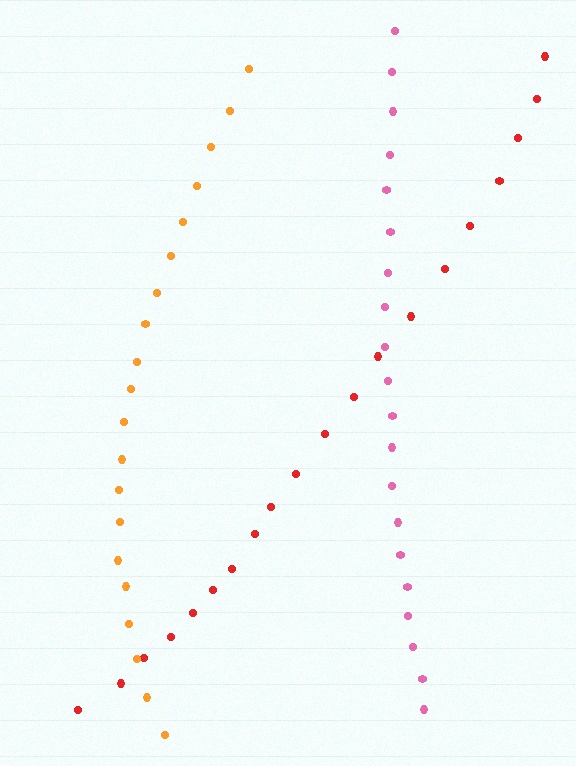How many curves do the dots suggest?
There are 3 distinct paths.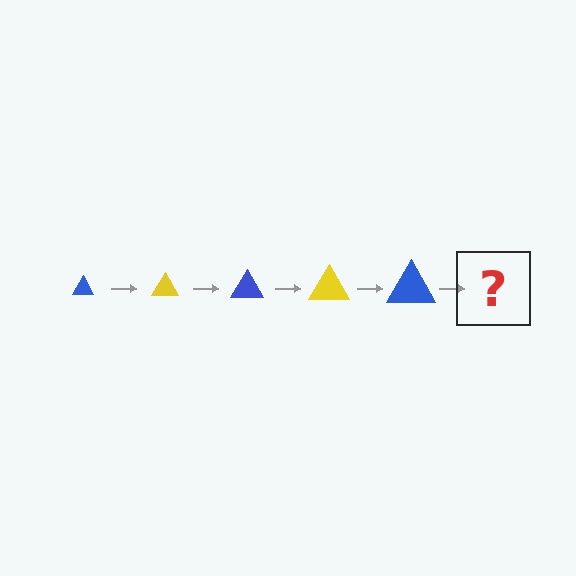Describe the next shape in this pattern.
It should be a yellow triangle, larger than the previous one.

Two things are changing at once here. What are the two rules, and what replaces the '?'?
The two rules are that the triangle grows larger each step and the color cycles through blue and yellow. The '?' should be a yellow triangle, larger than the previous one.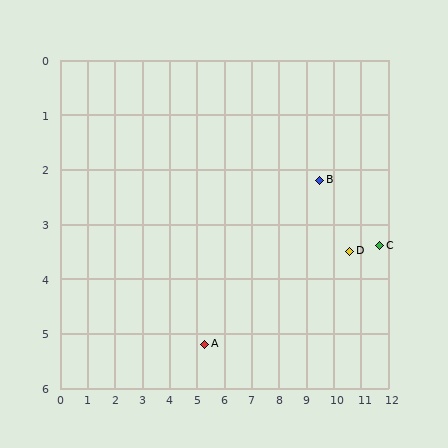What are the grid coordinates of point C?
Point C is at approximately (11.7, 3.4).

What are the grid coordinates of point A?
Point A is at approximately (5.3, 5.2).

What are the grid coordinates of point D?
Point D is at approximately (10.6, 3.5).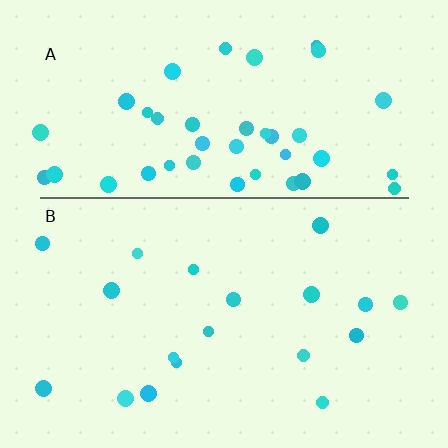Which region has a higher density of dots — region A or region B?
A (the top).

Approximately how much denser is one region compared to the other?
Approximately 2.3× — region A over region B.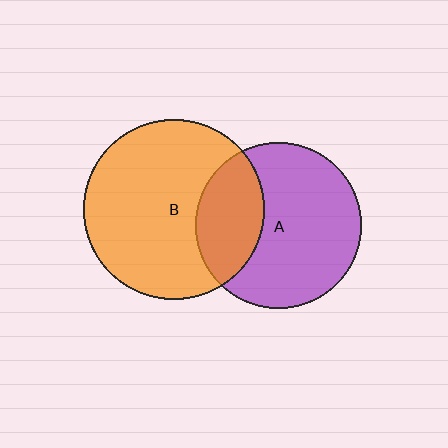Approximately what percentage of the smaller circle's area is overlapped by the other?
Approximately 30%.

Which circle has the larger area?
Circle B (orange).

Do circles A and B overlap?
Yes.